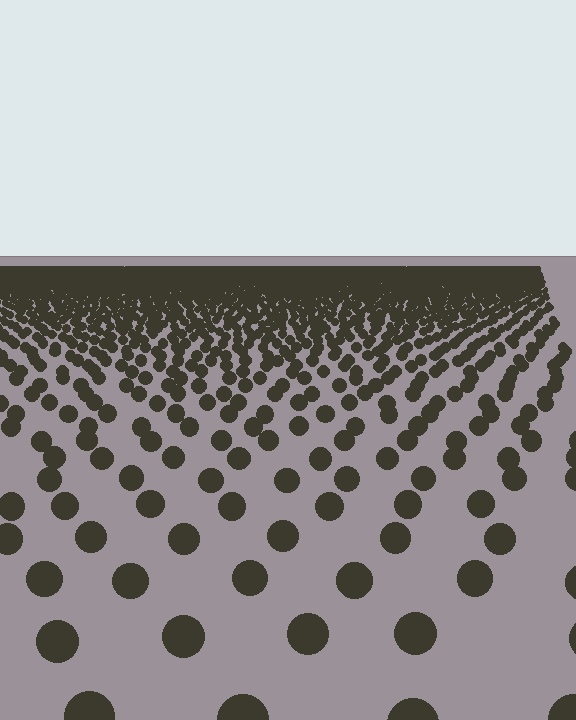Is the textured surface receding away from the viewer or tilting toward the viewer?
The surface is receding away from the viewer. Texture elements get smaller and denser toward the top.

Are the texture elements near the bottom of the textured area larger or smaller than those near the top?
Larger. Near the bottom, elements are closer to the viewer and appear at a bigger on-screen size.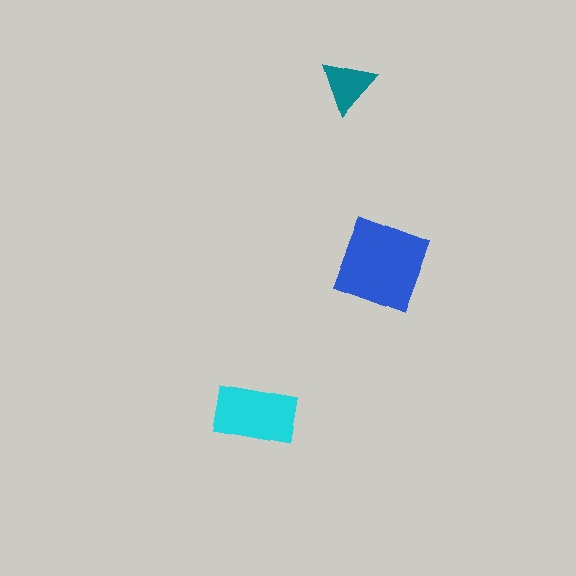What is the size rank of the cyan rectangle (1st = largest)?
2nd.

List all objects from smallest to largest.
The teal triangle, the cyan rectangle, the blue square.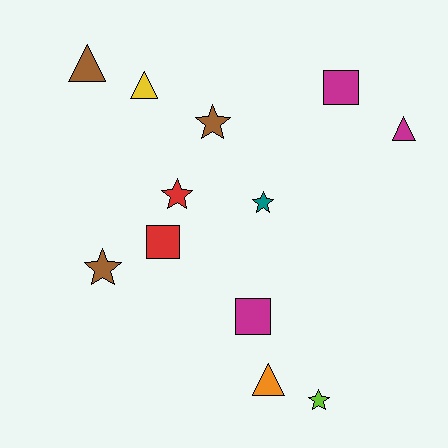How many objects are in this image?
There are 12 objects.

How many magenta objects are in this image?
There are 3 magenta objects.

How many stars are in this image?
There are 5 stars.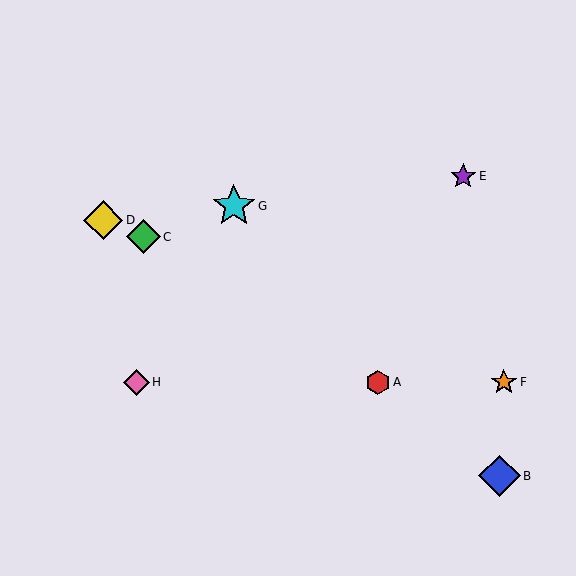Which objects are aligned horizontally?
Objects A, F, H are aligned horizontally.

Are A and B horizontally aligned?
No, A is at y≈382 and B is at y≈476.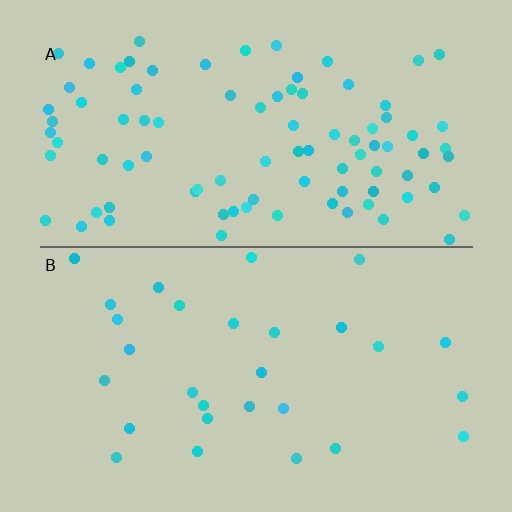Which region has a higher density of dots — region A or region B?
A (the top).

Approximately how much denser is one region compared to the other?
Approximately 3.2× — region A over region B.